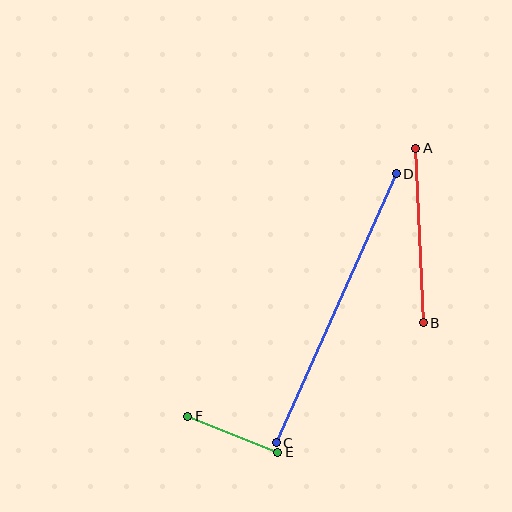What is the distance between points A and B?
The distance is approximately 175 pixels.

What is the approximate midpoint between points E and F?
The midpoint is at approximately (233, 434) pixels.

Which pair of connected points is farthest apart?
Points C and D are farthest apart.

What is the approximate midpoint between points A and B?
The midpoint is at approximately (420, 236) pixels.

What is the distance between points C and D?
The distance is approximately 295 pixels.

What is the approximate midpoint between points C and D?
The midpoint is at approximately (336, 308) pixels.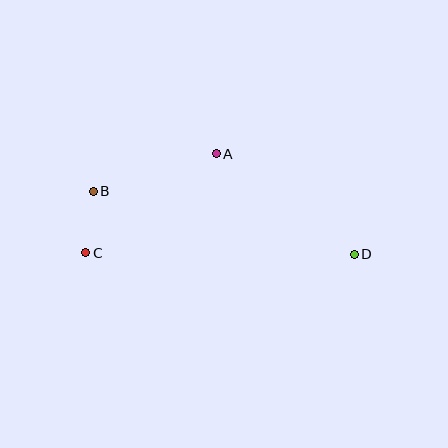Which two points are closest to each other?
Points B and C are closest to each other.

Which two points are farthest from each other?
Points B and D are farthest from each other.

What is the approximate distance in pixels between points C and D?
The distance between C and D is approximately 269 pixels.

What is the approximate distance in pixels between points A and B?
The distance between A and B is approximately 129 pixels.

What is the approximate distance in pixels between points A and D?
The distance between A and D is approximately 171 pixels.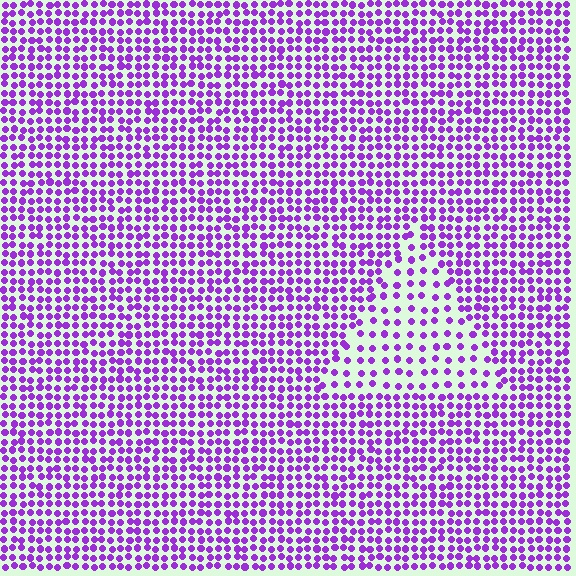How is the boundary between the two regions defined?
The boundary is defined by a change in element density (approximately 2.0x ratio). All elements are the same color, size, and shape.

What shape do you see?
I see a triangle.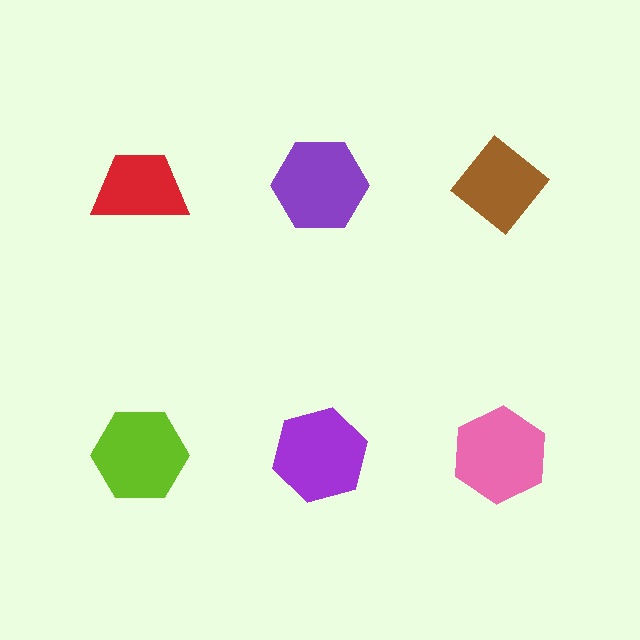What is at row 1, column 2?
A purple hexagon.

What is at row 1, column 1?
A red trapezoid.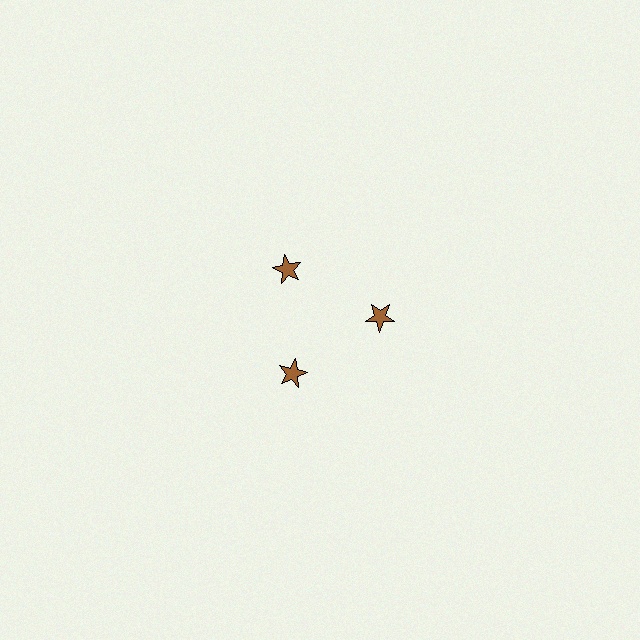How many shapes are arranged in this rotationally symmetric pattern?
There are 3 shapes, arranged in 3 groups of 1.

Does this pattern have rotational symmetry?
Yes, this pattern has 3-fold rotational symmetry. It looks the same after rotating 120 degrees around the center.